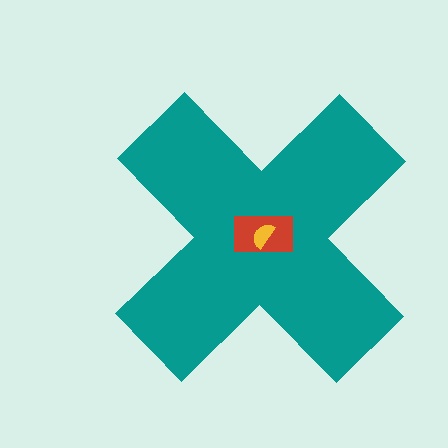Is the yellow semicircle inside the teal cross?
Yes.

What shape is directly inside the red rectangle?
The yellow semicircle.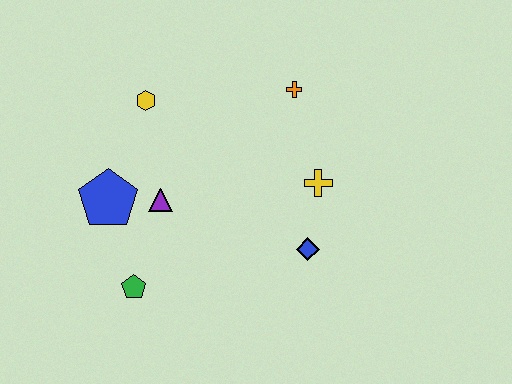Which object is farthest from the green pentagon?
The orange cross is farthest from the green pentagon.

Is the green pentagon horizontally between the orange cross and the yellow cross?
No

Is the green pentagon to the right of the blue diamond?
No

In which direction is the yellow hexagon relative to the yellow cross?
The yellow hexagon is to the left of the yellow cross.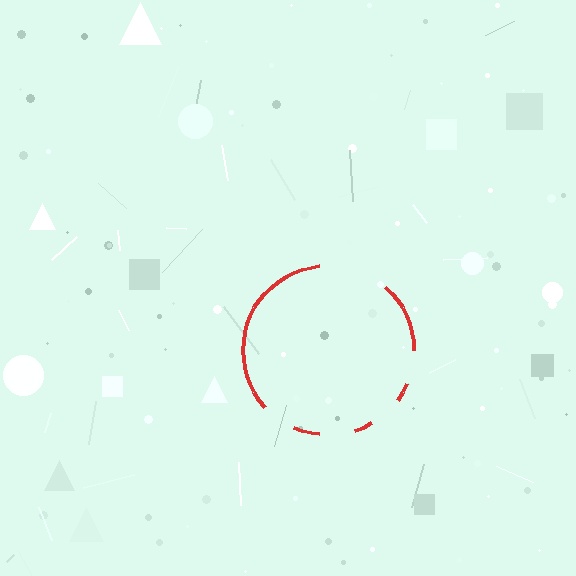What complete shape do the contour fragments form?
The contour fragments form a circle.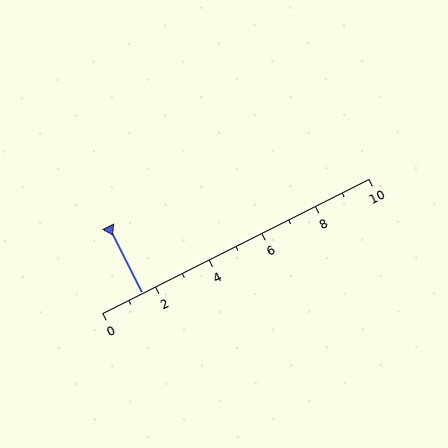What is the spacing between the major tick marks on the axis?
The major ticks are spaced 2 apart.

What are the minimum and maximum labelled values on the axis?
The axis runs from 0 to 10.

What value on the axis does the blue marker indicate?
The marker indicates approximately 1.5.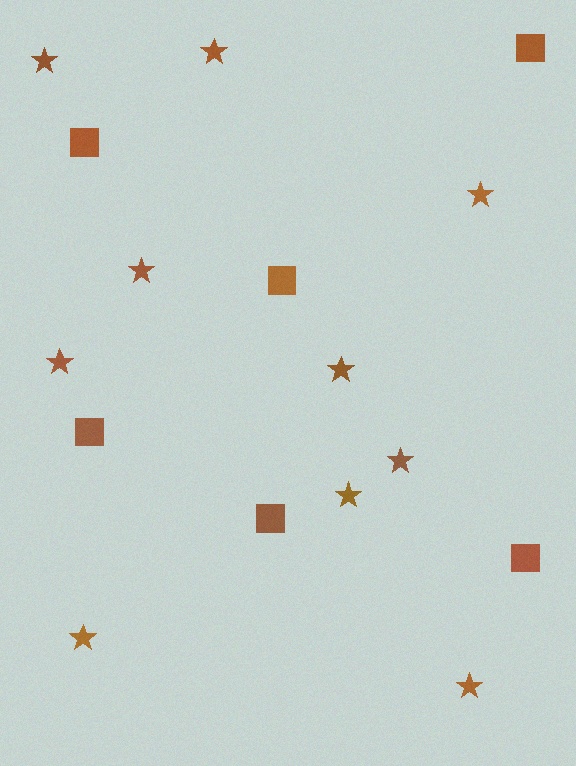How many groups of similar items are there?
There are 2 groups: one group of squares (6) and one group of stars (10).